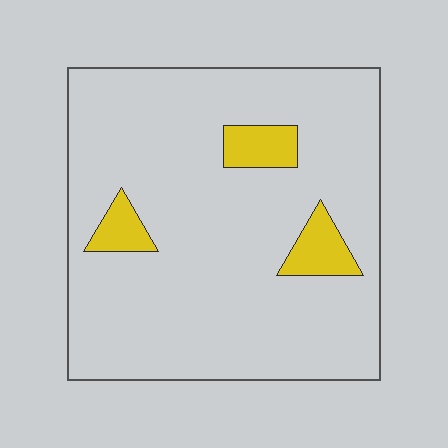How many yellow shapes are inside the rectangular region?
3.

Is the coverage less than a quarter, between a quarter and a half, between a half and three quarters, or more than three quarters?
Less than a quarter.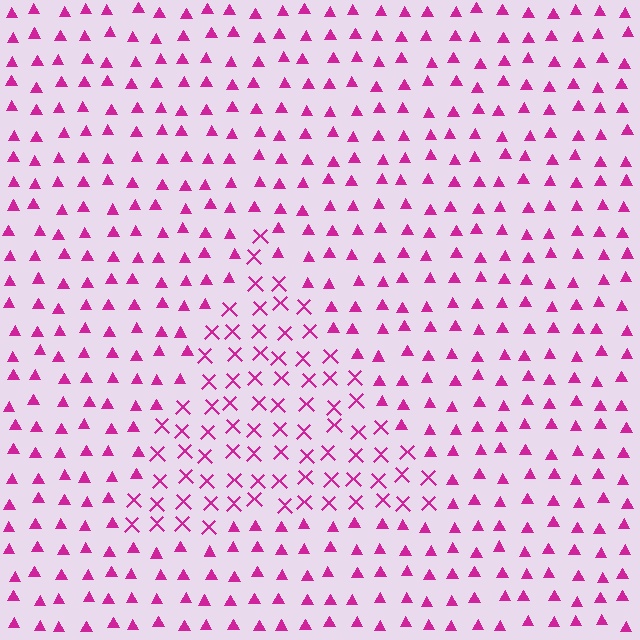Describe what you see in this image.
The image is filled with small magenta elements arranged in a uniform grid. A triangle-shaped region contains X marks, while the surrounding area contains triangles. The boundary is defined purely by the change in element shape.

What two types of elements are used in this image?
The image uses X marks inside the triangle region and triangles outside it.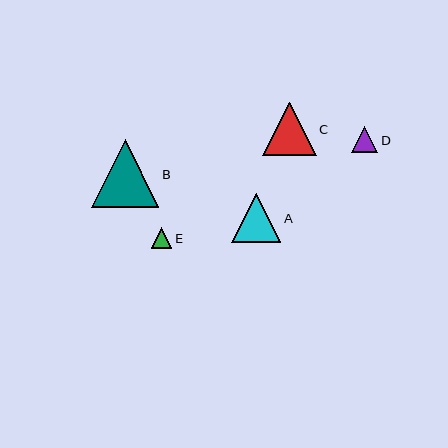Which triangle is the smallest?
Triangle E is the smallest with a size of approximately 21 pixels.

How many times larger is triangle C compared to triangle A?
Triangle C is approximately 1.1 times the size of triangle A.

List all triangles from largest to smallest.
From largest to smallest: B, C, A, D, E.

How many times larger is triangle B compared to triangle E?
Triangle B is approximately 3.2 times the size of triangle E.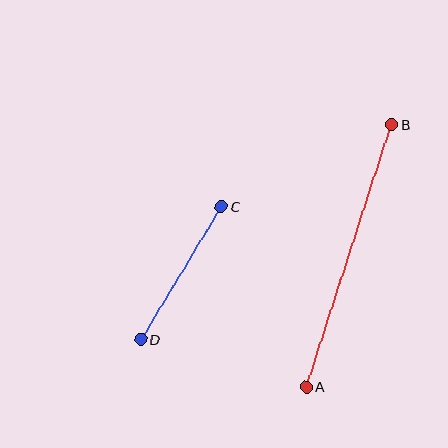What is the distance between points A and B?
The distance is approximately 275 pixels.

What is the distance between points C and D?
The distance is approximately 155 pixels.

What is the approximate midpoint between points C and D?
The midpoint is at approximately (181, 273) pixels.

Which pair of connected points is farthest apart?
Points A and B are farthest apart.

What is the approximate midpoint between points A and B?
The midpoint is at approximately (349, 256) pixels.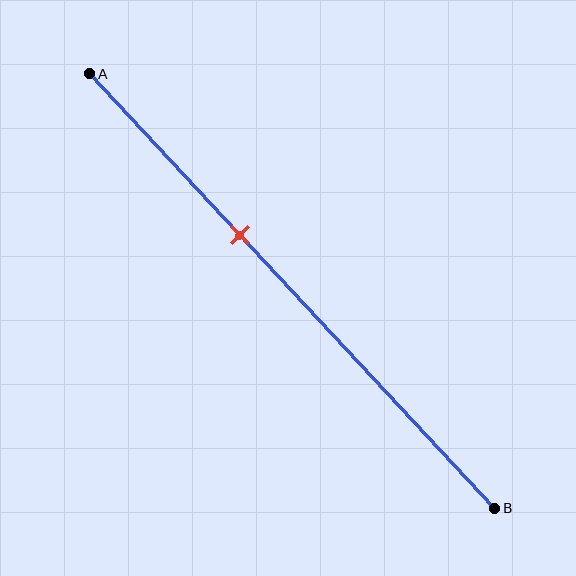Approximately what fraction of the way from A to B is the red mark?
The red mark is approximately 35% of the way from A to B.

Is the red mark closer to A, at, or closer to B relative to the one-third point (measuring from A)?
The red mark is closer to point B than the one-third point of segment AB.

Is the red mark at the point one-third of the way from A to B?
No, the mark is at about 35% from A, not at the 33% one-third point.